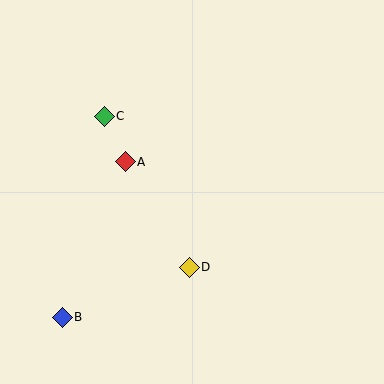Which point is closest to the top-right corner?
Point C is closest to the top-right corner.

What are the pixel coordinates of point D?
Point D is at (189, 267).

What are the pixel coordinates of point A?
Point A is at (125, 162).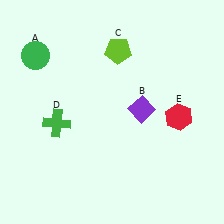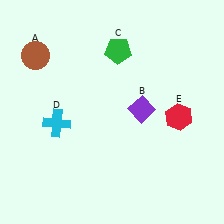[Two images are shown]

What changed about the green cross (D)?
In Image 1, D is green. In Image 2, it changed to cyan.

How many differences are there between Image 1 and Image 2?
There are 3 differences between the two images.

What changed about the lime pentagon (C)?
In Image 1, C is lime. In Image 2, it changed to green.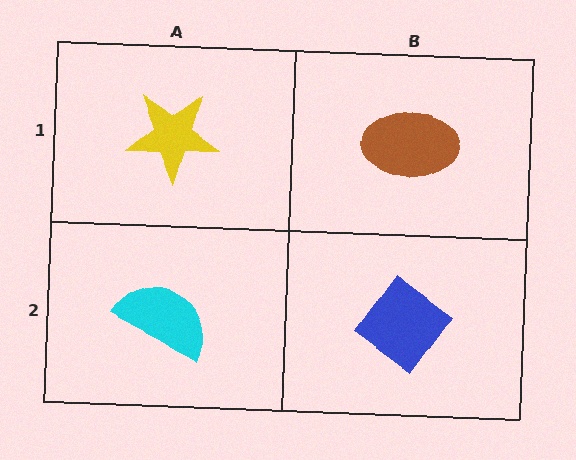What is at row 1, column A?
A yellow star.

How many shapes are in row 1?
2 shapes.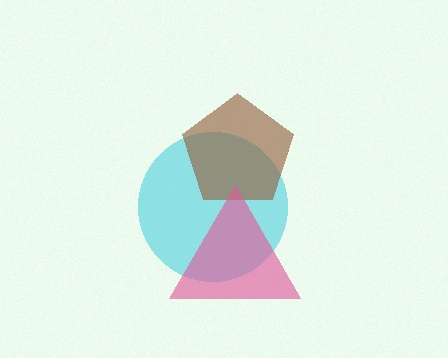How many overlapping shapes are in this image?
There are 3 overlapping shapes in the image.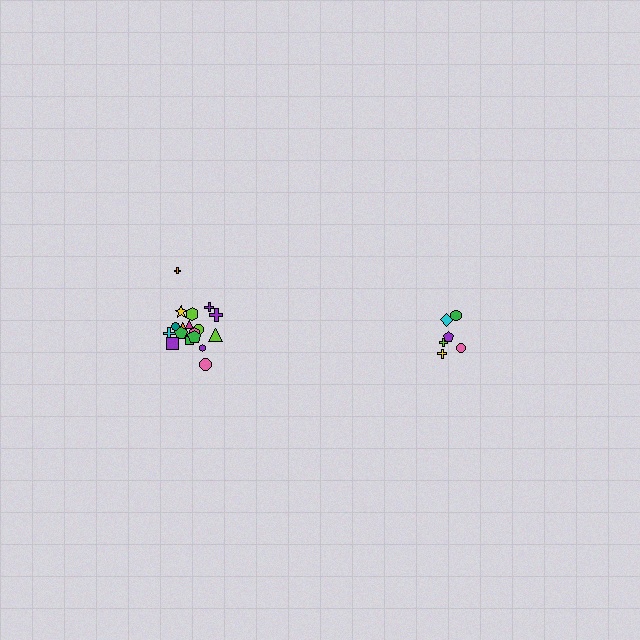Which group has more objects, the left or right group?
The left group.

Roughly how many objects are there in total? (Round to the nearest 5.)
Roughly 25 objects in total.